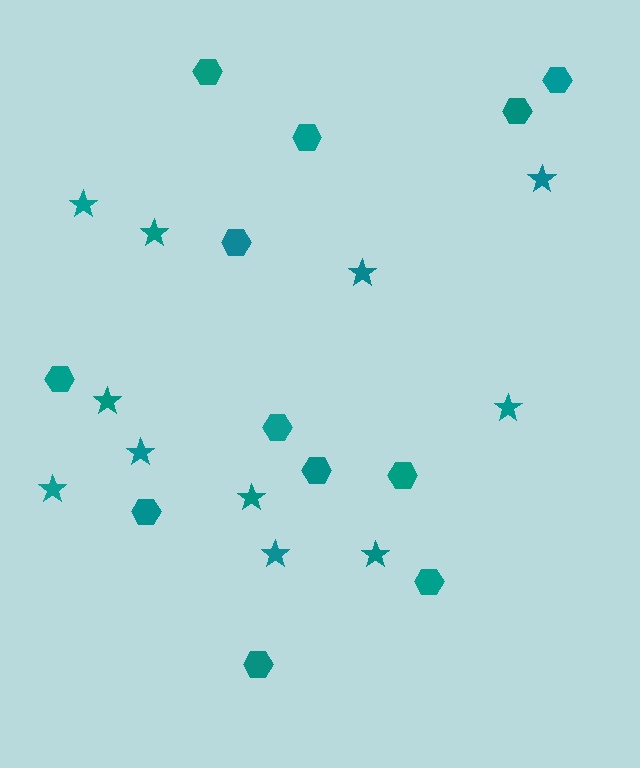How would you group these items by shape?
There are 2 groups: one group of stars (11) and one group of hexagons (12).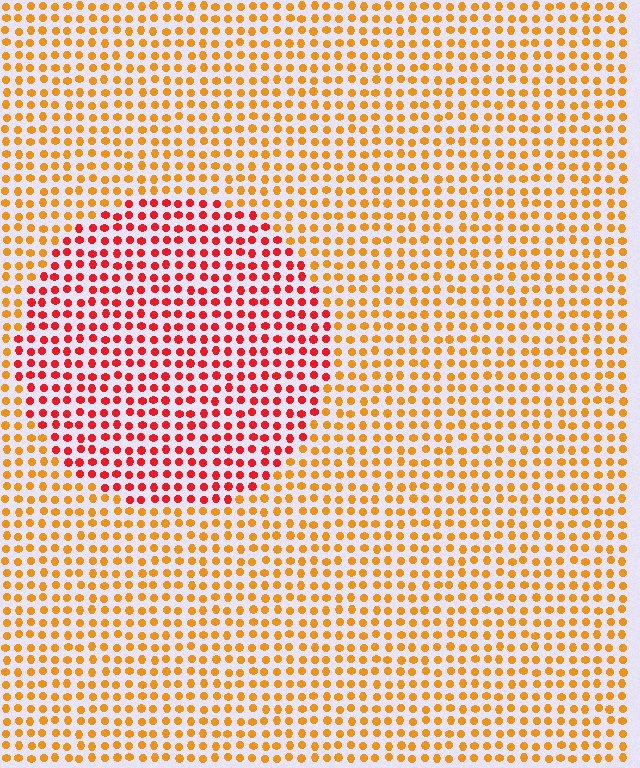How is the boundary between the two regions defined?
The boundary is defined purely by a slight shift in hue (about 39 degrees). Spacing, size, and orientation are identical on both sides.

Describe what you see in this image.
The image is filled with small orange elements in a uniform arrangement. A circle-shaped region is visible where the elements are tinted to a slightly different hue, forming a subtle color boundary.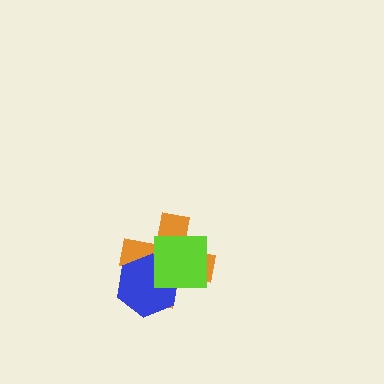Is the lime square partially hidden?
No, no other shape covers it.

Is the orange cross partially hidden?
Yes, it is partially covered by another shape.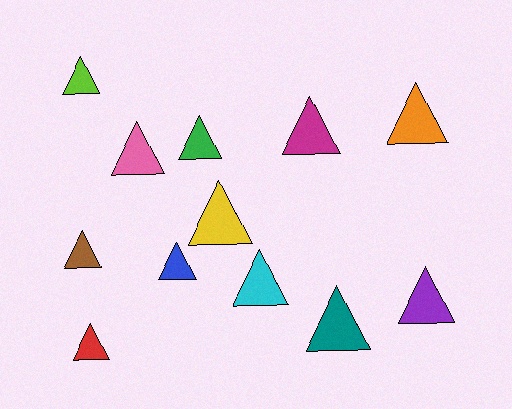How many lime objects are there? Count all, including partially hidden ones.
There is 1 lime object.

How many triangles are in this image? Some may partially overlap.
There are 12 triangles.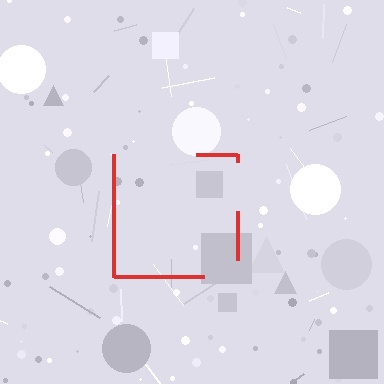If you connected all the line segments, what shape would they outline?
They would outline a square.